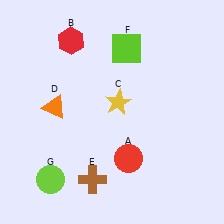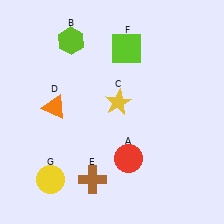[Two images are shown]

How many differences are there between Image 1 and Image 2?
There are 2 differences between the two images.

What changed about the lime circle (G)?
In Image 1, G is lime. In Image 2, it changed to yellow.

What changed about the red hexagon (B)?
In Image 1, B is red. In Image 2, it changed to lime.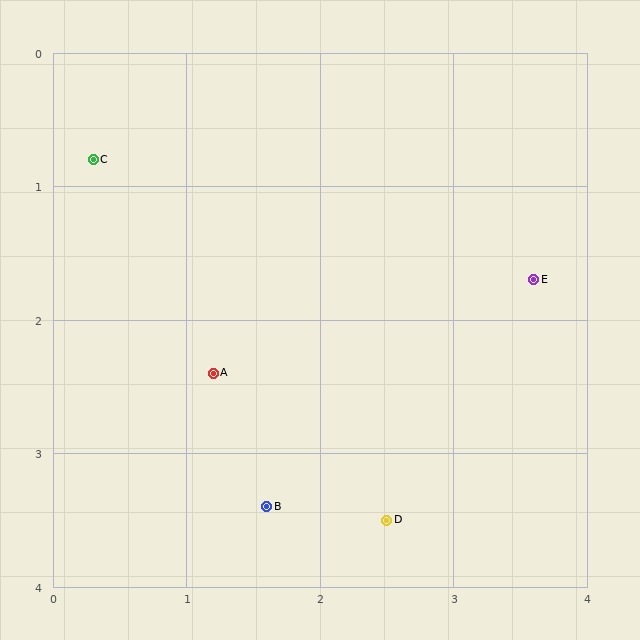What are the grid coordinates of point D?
Point D is at approximately (2.5, 3.5).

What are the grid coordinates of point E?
Point E is at approximately (3.6, 1.7).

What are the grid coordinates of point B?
Point B is at approximately (1.6, 3.4).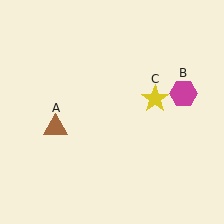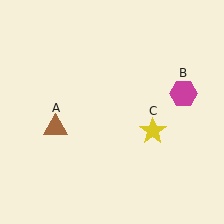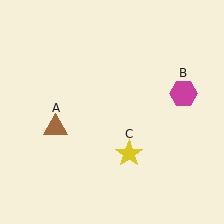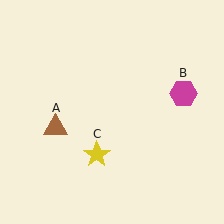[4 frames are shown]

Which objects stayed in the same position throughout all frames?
Brown triangle (object A) and magenta hexagon (object B) remained stationary.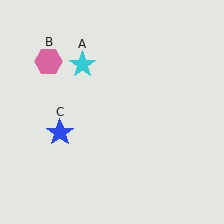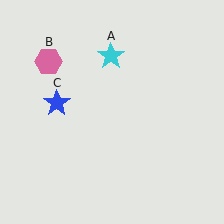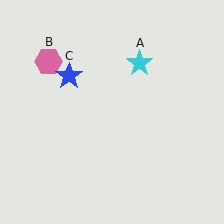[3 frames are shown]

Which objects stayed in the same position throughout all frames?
Pink hexagon (object B) remained stationary.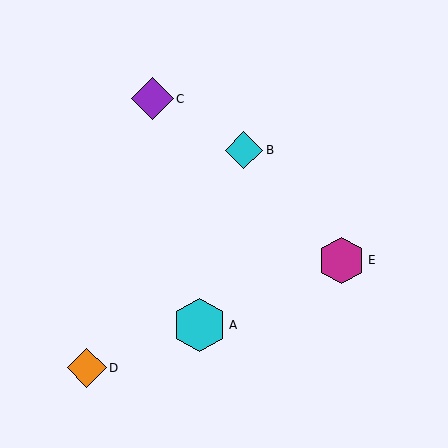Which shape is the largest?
The cyan hexagon (labeled A) is the largest.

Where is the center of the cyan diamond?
The center of the cyan diamond is at (244, 150).